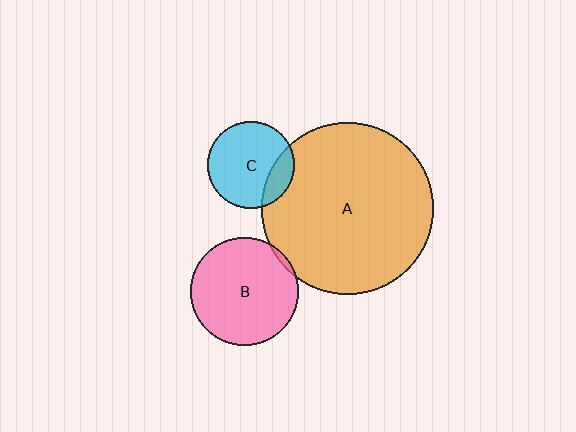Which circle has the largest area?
Circle A (orange).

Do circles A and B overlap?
Yes.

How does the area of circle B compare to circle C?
Approximately 1.5 times.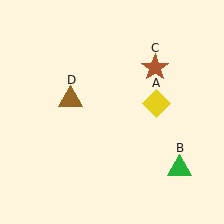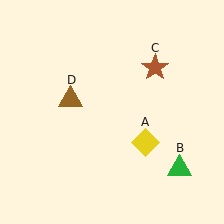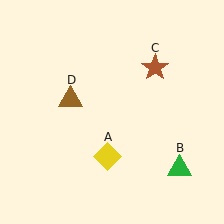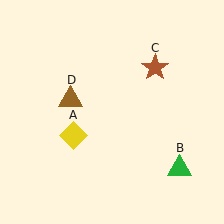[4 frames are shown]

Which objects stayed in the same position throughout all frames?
Green triangle (object B) and brown star (object C) and brown triangle (object D) remained stationary.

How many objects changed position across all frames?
1 object changed position: yellow diamond (object A).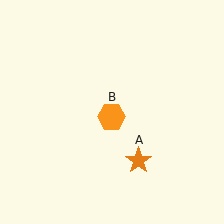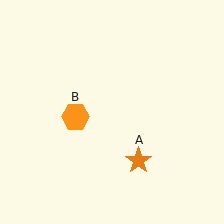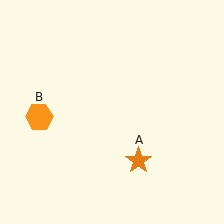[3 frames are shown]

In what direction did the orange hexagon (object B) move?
The orange hexagon (object B) moved left.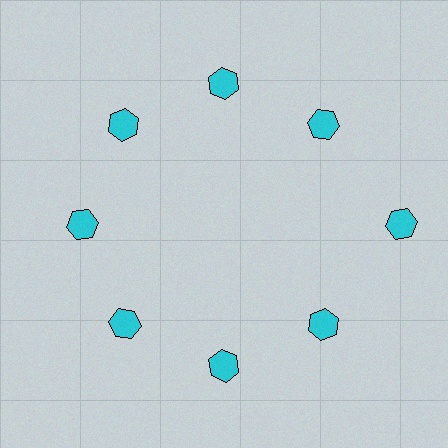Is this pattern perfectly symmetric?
No. The 8 cyan hexagons are arranged in a ring, but one element near the 3 o'clock position is pushed outward from the center, breaking the 8-fold rotational symmetry.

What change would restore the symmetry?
The symmetry would be restored by moving it inward, back onto the ring so that all 8 hexagons sit at equal angles and equal distance from the center.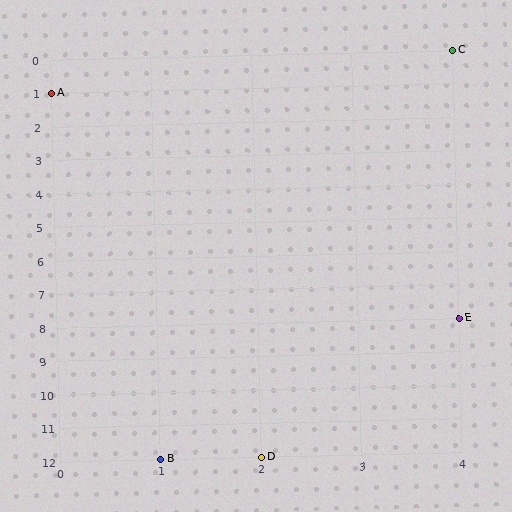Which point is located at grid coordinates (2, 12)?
Point D is at (2, 12).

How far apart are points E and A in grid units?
Points E and A are 4 columns and 7 rows apart (about 8.1 grid units diagonally).